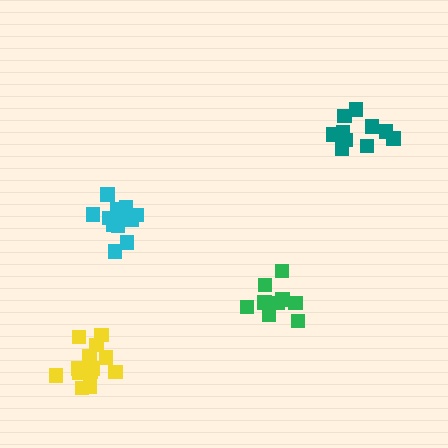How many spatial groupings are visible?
There are 4 spatial groupings.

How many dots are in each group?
Group 1: 12 dots, Group 2: 10 dots, Group 3: 14 dots, Group 4: 9 dots (45 total).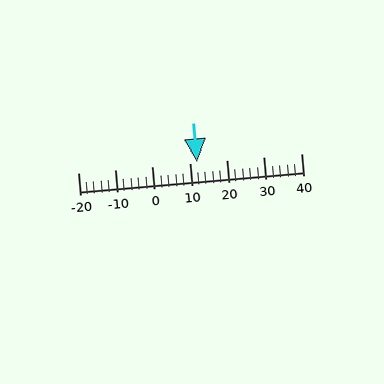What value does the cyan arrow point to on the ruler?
The cyan arrow points to approximately 12.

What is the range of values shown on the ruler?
The ruler shows values from -20 to 40.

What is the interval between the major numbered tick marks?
The major tick marks are spaced 10 units apart.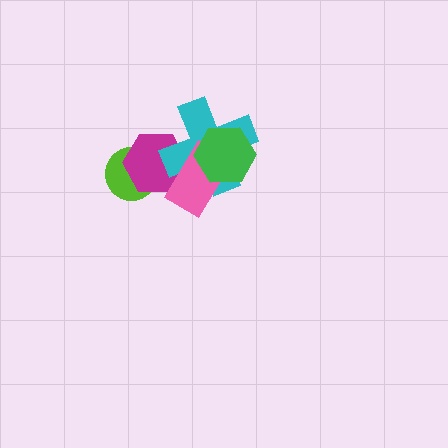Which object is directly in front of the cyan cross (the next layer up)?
The pink rectangle is directly in front of the cyan cross.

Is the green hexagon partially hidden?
No, no other shape covers it.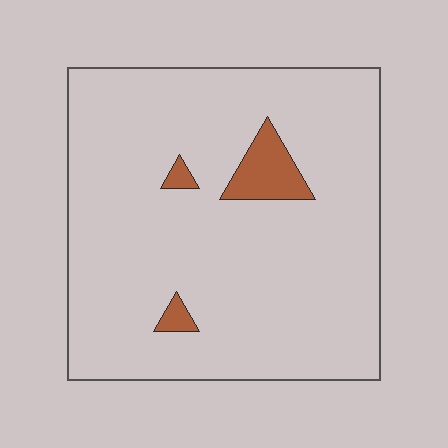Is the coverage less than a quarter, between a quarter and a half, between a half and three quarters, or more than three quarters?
Less than a quarter.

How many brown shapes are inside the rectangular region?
3.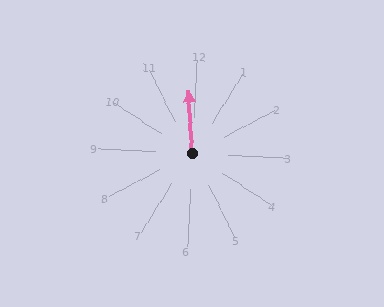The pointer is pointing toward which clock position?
Roughly 12 o'clock.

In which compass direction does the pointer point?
North.